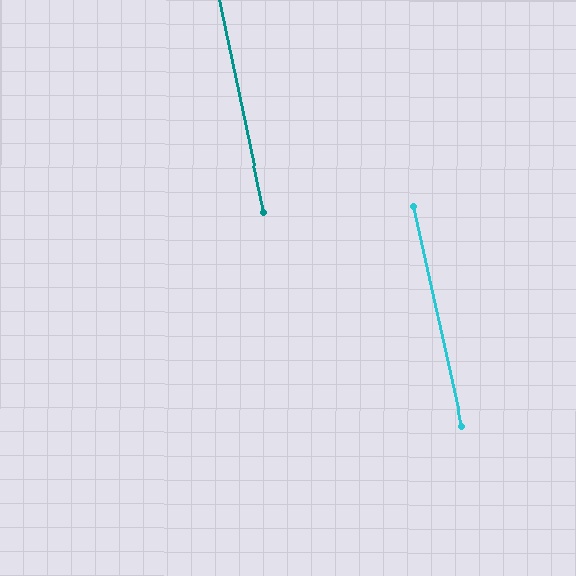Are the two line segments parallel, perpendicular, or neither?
Parallel — their directions differ by only 0.7°.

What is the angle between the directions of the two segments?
Approximately 1 degree.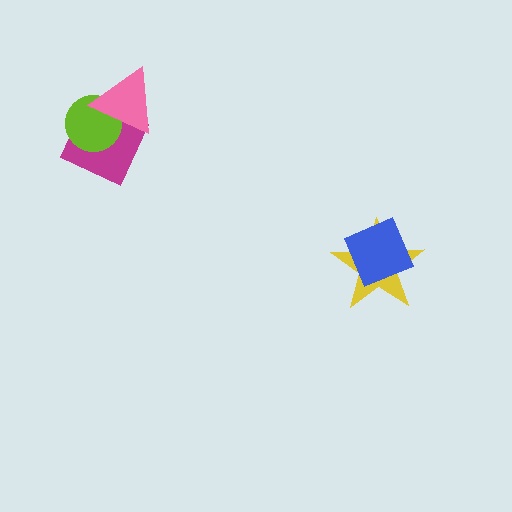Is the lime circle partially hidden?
Yes, it is partially covered by another shape.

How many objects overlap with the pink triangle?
2 objects overlap with the pink triangle.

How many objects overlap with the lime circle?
2 objects overlap with the lime circle.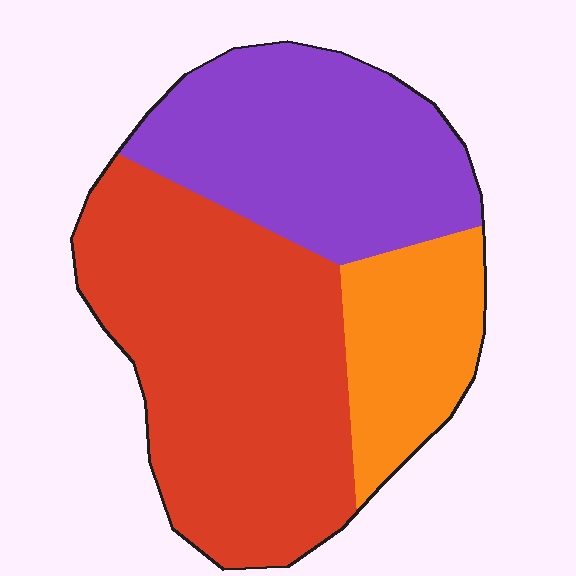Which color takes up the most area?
Red, at roughly 50%.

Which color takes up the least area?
Orange, at roughly 20%.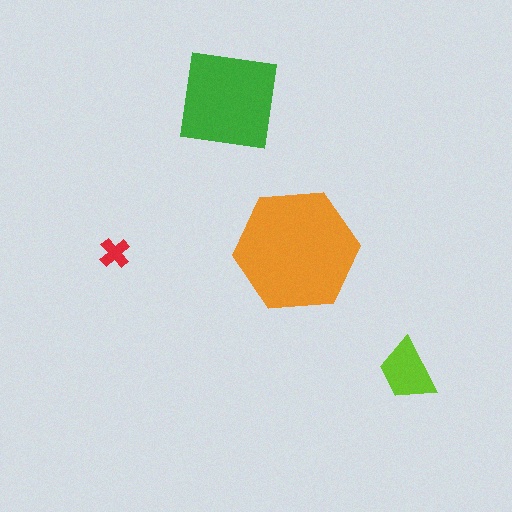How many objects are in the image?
There are 4 objects in the image.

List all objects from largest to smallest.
The orange hexagon, the green square, the lime trapezoid, the red cross.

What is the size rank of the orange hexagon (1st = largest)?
1st.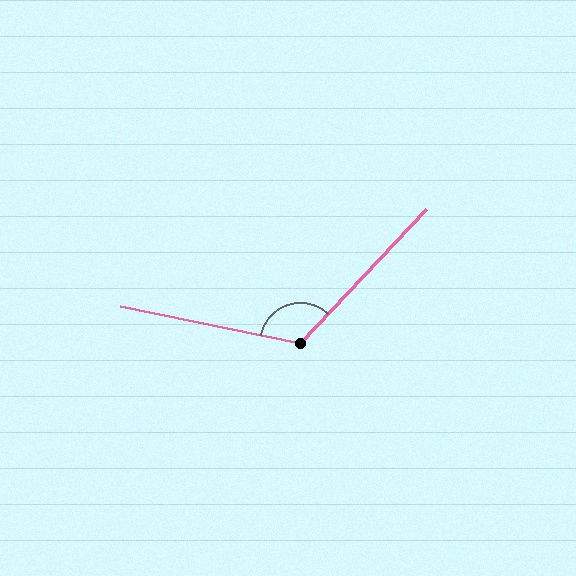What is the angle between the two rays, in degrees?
Approximately 121 degrees.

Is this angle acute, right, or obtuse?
It is obtuse.